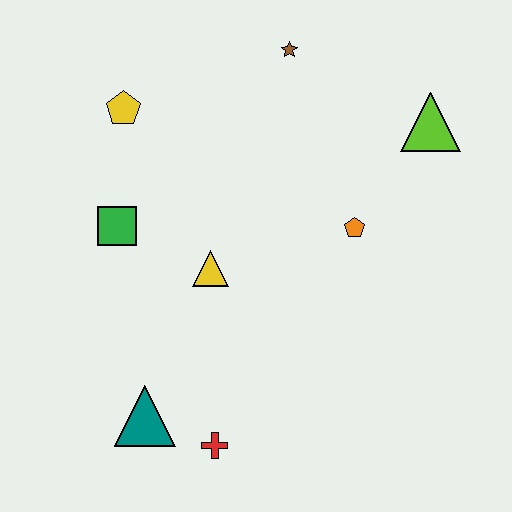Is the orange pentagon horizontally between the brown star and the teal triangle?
No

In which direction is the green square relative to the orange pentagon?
The green square is to the left of the orange pentagon.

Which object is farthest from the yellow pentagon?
The red cross is farthest from the yellow pentagon.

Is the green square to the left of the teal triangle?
Yes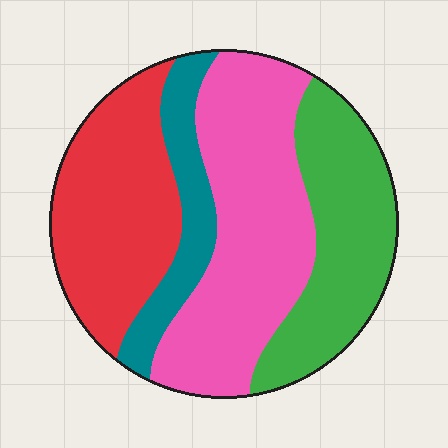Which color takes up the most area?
Pink, at roughly 35%.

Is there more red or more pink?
Pink.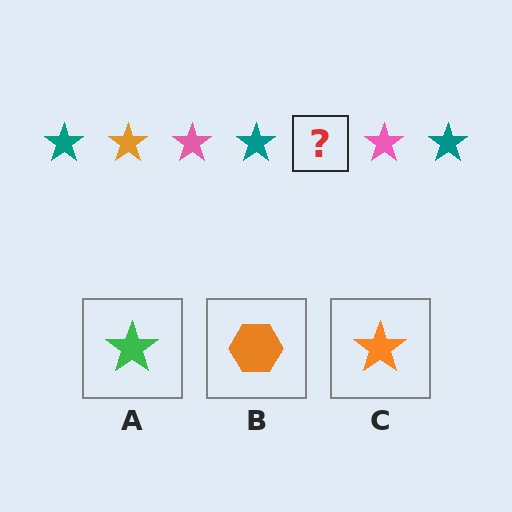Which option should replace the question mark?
Option C.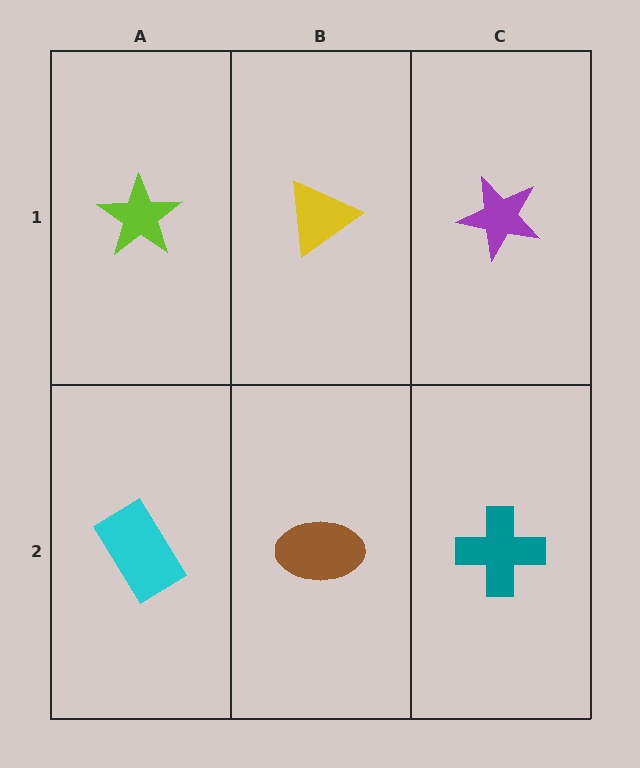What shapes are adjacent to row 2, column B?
A yellow triangle (row 1, column B), a cyan rectangle (row 2, column A), a teal cross (row 2, column C).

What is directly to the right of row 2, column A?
A brown ellipse.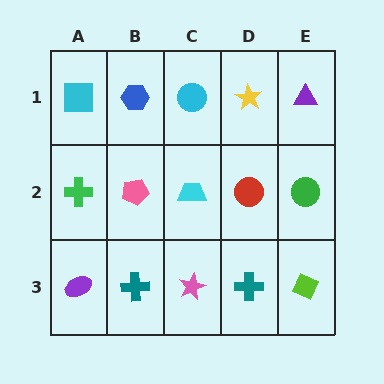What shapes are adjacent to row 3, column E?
A green circle (row 2, column E), a teal cross (row 3, column D).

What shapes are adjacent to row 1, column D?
A red circle (row 2, column D), a cyan circle (row 1, column C), a purple triangle (row 1, column E).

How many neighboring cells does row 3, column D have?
3.